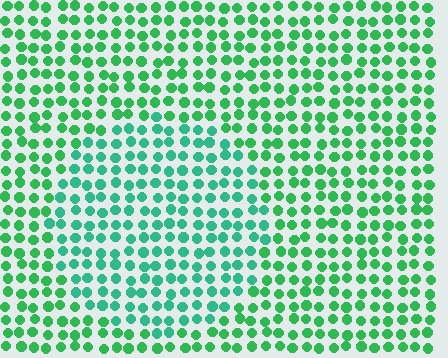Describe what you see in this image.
The image is filled with small green elements in a uniform arrangement. A circle-shaped region is visible where the elements are tinted to a slightly different hue, forming a subtle color boundary.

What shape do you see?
I see a circle.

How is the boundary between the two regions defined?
The boundary is defined purely by a slight shift in hue (about 24 degrees). Spacing, size, and orientation are identical on both sides.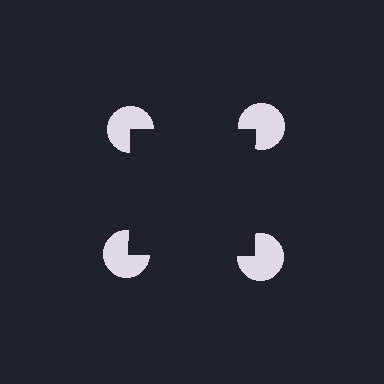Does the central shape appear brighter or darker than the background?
It typically appears slightly darker than the background, even though no actual brightness change is drawn.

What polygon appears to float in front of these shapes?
An illusory square — its edges are inferred from the aligned wedge cuts in the pac-man discs, not physically drawn.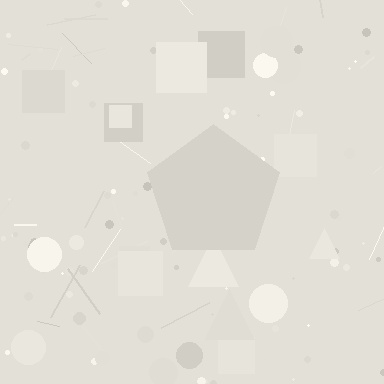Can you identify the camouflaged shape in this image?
The camouflaged shape is a pentagon.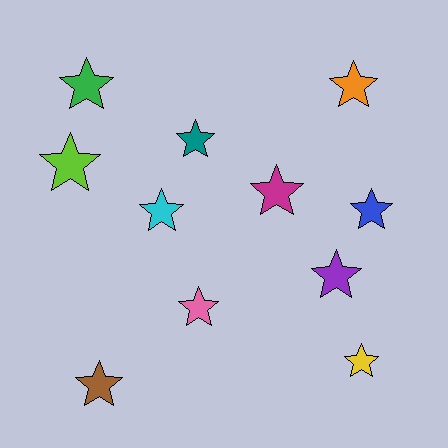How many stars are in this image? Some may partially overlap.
There are 11 stars.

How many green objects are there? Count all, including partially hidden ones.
There is 1 green object.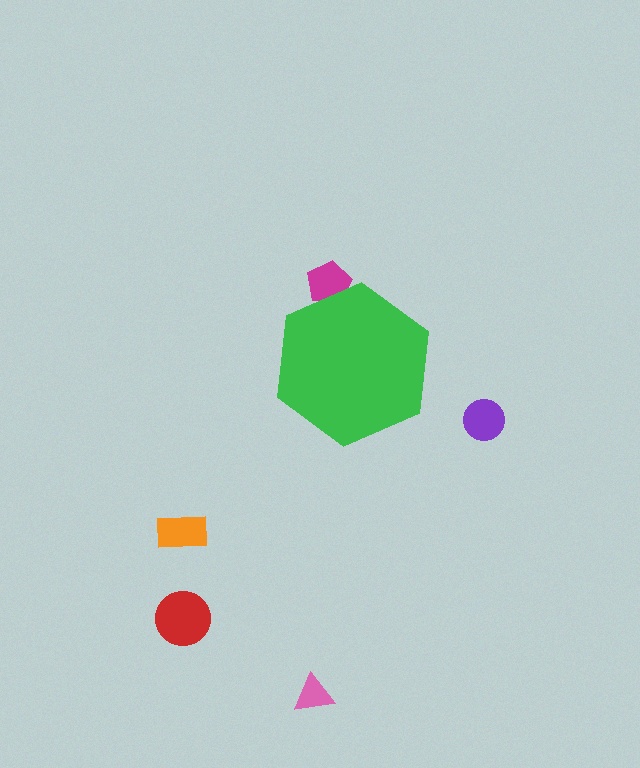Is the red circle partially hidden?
No, the red circle is fully visible.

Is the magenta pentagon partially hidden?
Yes, the magenta pentagon is partially hidden behind the green hexagon.